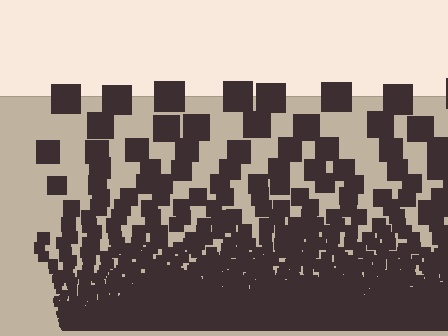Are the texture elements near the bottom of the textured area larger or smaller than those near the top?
Smaller. The gradient is inverted — elements near the bottom are smaller and denser.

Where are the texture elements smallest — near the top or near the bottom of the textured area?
Near the bottom.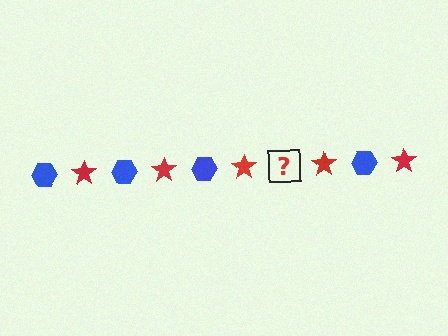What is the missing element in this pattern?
The missing element is a blue hexagon.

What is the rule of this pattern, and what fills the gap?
The rule is that the pattern alternates between blue hexagon and red star. The gap should be filled with a blue hexagon.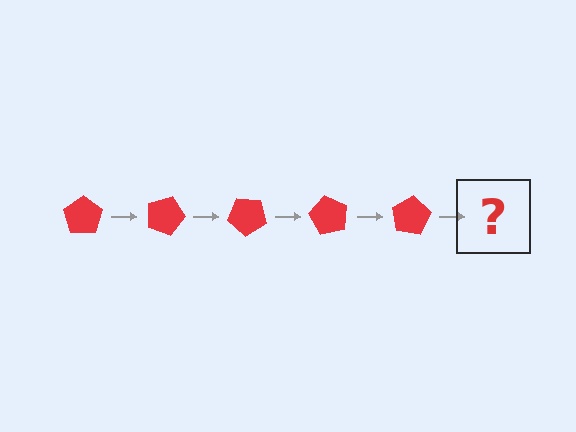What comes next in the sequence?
The next element should be a red pentagon rotated 100 degrees.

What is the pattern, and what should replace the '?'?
The pattern is that the pentagon rotates 20 degrees each step. The '?' should be a red pentagon rotated 100 degrees.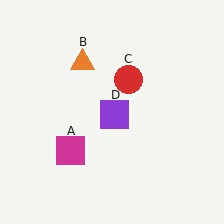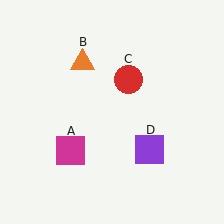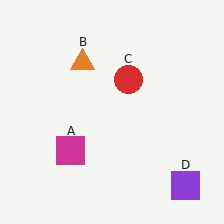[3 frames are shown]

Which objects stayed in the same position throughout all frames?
Magenta square (object A) and orange triangle (object B) and red circle (object C) remained stationary.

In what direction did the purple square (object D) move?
The purple square (object D) moved down and to the right.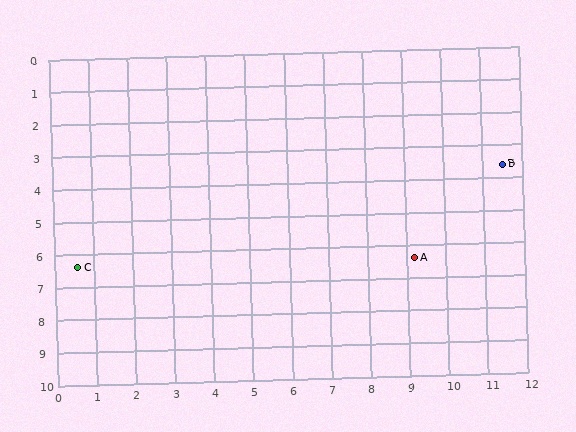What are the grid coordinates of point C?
Point C is at approximately (0.6, 6.4).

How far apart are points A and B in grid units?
Points A and B are about 3.6 grid units apart.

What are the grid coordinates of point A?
Point A is at approximately (9.2, 6.4).